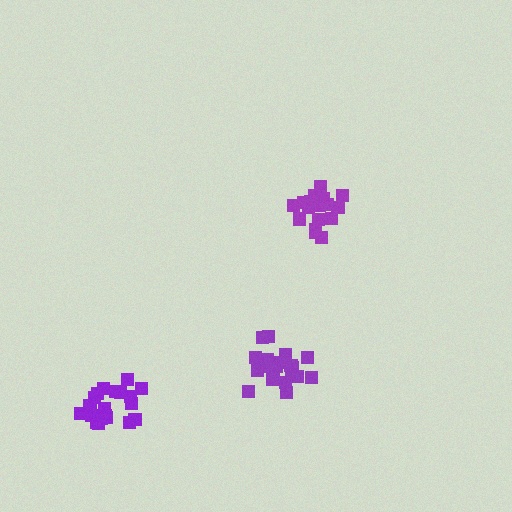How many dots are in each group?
Group 1: 21 dots, Group 2: 19 dots, Group 3: 20 dots (60 total).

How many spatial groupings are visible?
There are 3 spatial groupings.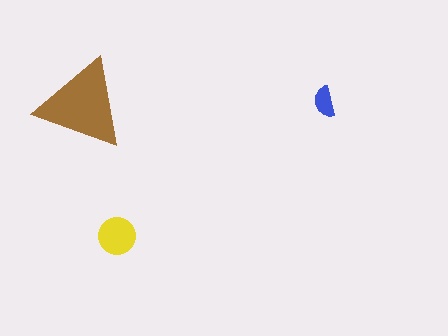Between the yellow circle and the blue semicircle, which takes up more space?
The yellow circle.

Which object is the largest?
The brown triangle.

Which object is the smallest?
The blue semicircle.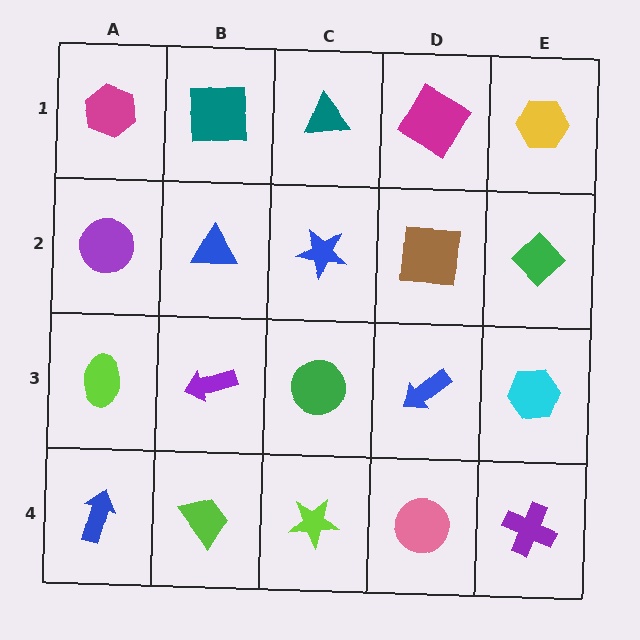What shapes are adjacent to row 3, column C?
A blue star (row 2, column C), a lime star (row 4, column C), a purple arrow (row 3, column B), a blue arrow (row 3, column D).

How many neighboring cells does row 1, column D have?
3.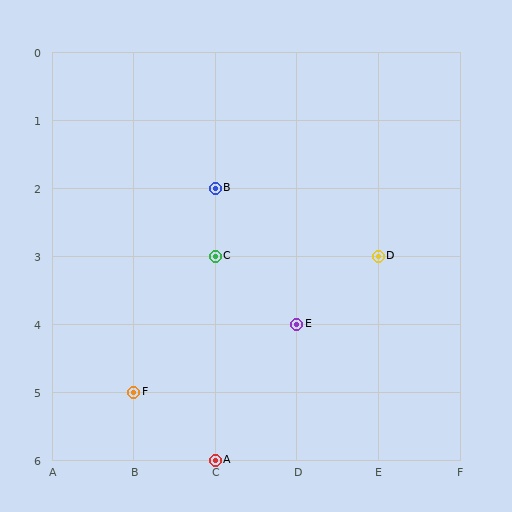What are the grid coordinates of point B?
Point B is at grid coordinates (C, 2).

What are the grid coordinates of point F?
Point F is at grid coordinates (B, 5).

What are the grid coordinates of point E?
Point E is at grid coordinates (D, 4).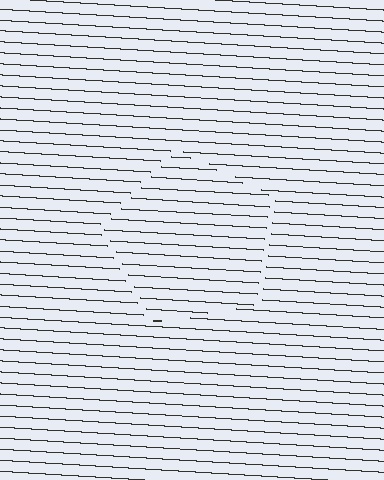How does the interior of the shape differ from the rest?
The interior of the shape contains the same grating, shifted by half a period — the contour is defined by the phase discontinuity where line-ends from the inner and outer gratings abut.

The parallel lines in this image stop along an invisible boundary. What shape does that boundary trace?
An illusory pentagon. The interior of the shape contains the same grating, shifted by half a period — the contour is defined by the phase discontinuity where line-ends from the inner and outer gratings abut.